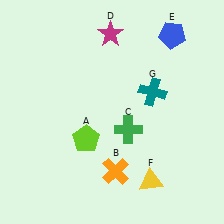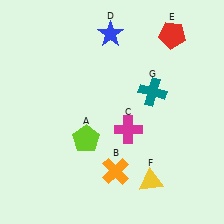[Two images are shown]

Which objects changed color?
C changed from green to magenta. D changed from magenta to blue. E changed from blue to red.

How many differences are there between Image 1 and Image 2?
There are 3 differences between the two images.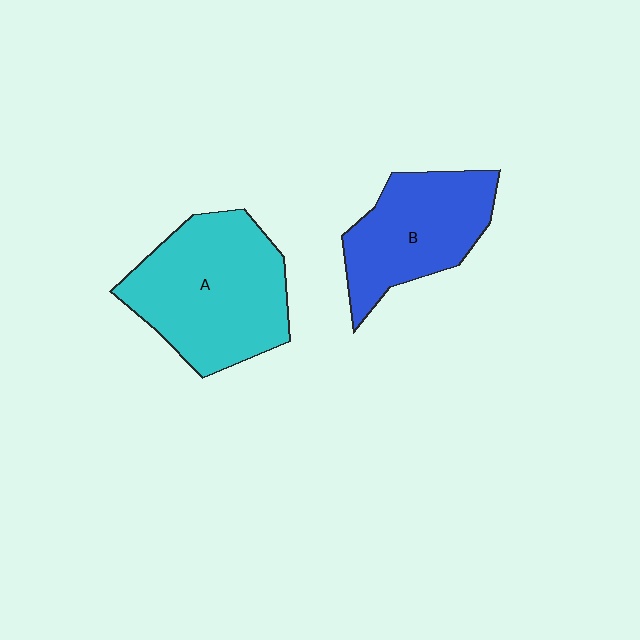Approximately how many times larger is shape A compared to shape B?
Approximately 1.4 times.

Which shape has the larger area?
Shape A (cyan).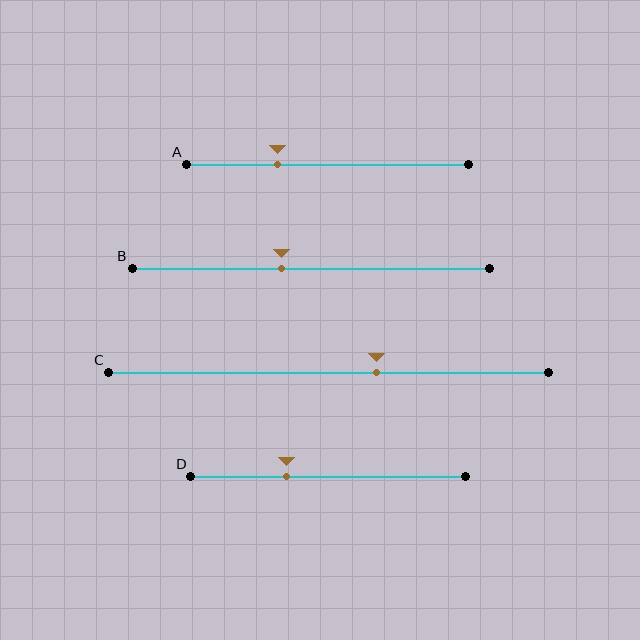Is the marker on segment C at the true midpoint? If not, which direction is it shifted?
No, the marker on segment C is shifted to the right by about 11% of the segment length.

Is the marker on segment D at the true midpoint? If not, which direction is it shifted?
No, the marker on segment D is shifted to the left by about 15% of the segment length.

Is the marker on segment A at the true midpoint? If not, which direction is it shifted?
No, the marker on segment A is shifted to the left by about 18% of the segment length.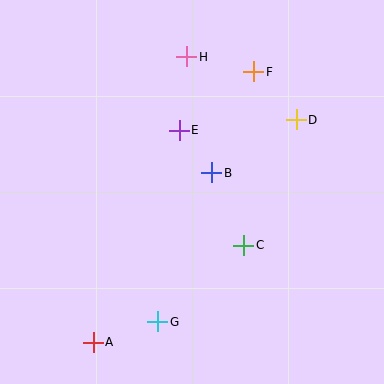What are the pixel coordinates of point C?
Point C is at (244, 245).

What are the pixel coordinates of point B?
Point B is at (212, 173).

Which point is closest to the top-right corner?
Point D is closest to the top-right corner.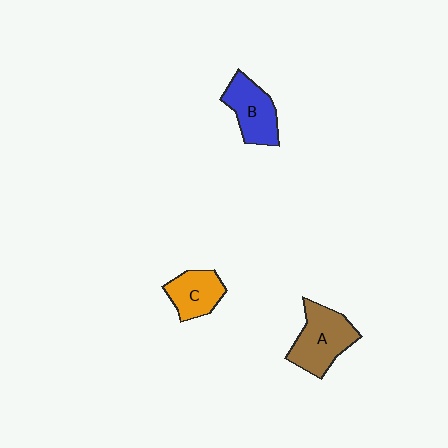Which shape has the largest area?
Shape A (brown).